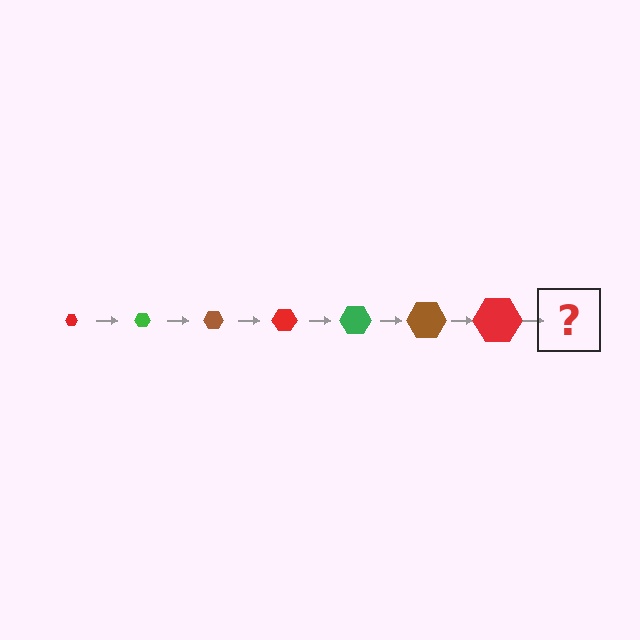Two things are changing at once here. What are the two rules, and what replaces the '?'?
The two rules are that the hexagon grows larger each step and the color cycles through red, green, and brown. The '?' should be a green hexagon, larger than the previous one.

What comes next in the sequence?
The next element should be a green hexagon, larger than the previous one.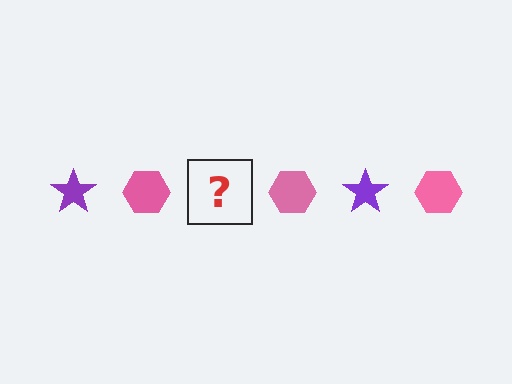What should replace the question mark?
The question mark should be replaced with a purple star.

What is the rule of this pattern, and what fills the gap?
The rule is that the pattern alternates between purple star and pink hexagon. The gap should be filled with a purple star.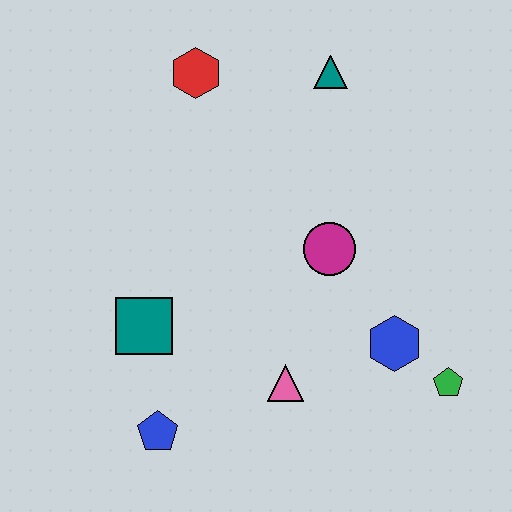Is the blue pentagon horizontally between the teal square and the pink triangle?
Yes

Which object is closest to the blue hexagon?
The green pentagon is closest to the blue hexagon.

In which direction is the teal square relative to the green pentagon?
The teal square is to the left of the green pentagon.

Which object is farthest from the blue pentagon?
The teal triangle is farthest from the blue pentagon.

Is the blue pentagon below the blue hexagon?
Yes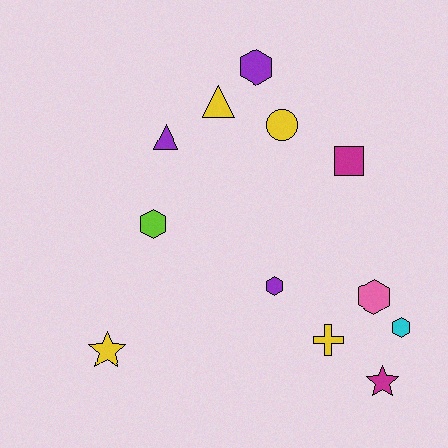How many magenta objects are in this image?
There are 2 magenta objects.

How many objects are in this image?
There are 12 objects.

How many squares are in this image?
There is 1 square.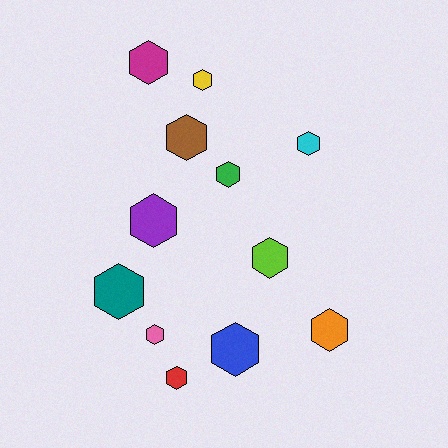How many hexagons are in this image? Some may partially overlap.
There are 12 hexagons.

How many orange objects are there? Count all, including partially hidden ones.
There is 1 orange object.